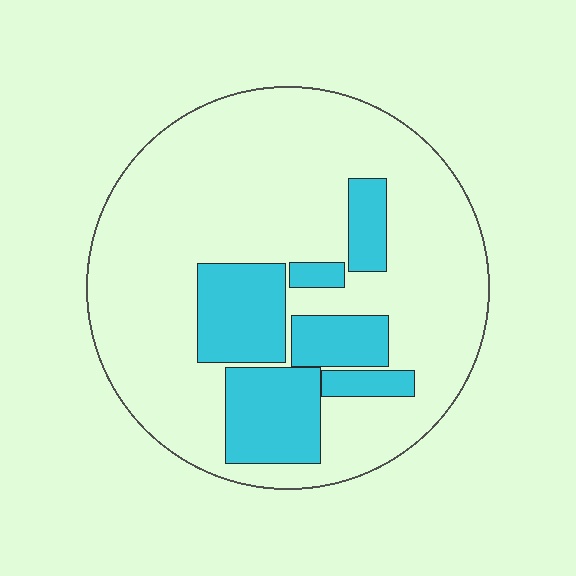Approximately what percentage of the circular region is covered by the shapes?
Approximately 25%.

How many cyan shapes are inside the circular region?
6.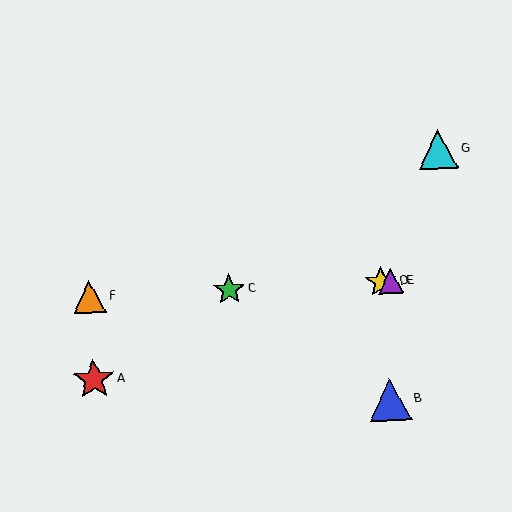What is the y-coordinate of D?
Object D is at y≈282.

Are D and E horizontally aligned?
Yes, both are at y≈282.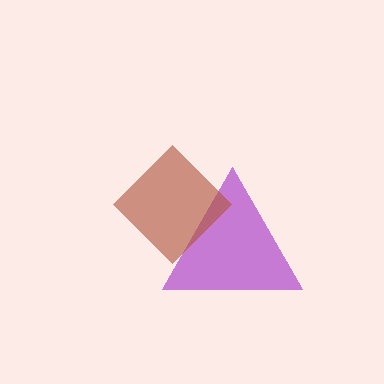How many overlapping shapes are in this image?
There are 2 overlapping shapes in the image.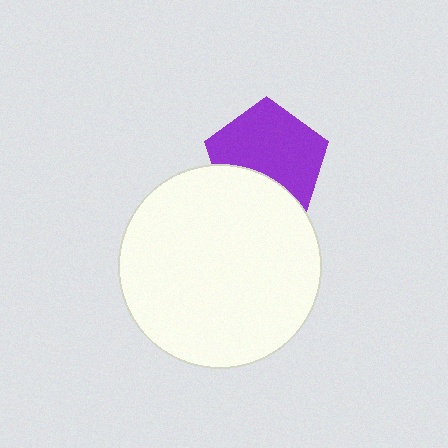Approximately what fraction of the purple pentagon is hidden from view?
Roughly 31% of the purple pentagon is hidden behind the white circle.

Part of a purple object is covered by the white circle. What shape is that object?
It is a pentagon.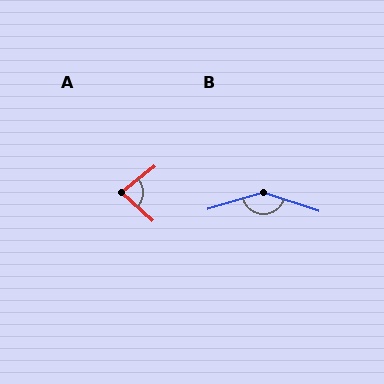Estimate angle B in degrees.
Approximately 145 degrees.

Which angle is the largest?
B, at approximately 145 degrees.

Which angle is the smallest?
A, at approximately 81 degrees.